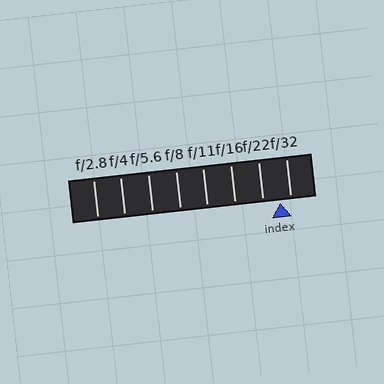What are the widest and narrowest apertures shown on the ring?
The widest aperture shown is f/2.8 and the narrowest is f/32.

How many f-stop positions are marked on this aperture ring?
There are 8 f-stop positions marked.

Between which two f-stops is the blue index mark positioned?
The index mark is between f/22 and f/32.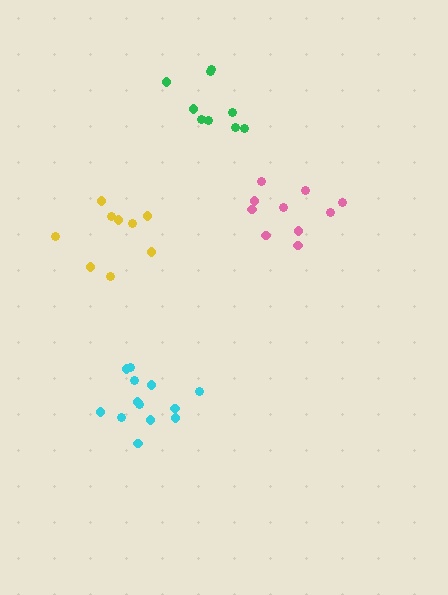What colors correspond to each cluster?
The clusters are colored: yellow, pink, green, cyan.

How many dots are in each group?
Group 1: 9 dots, Group 2: 10 dots, Group 3: 9 dots, Group 4: 13 dots (41 total).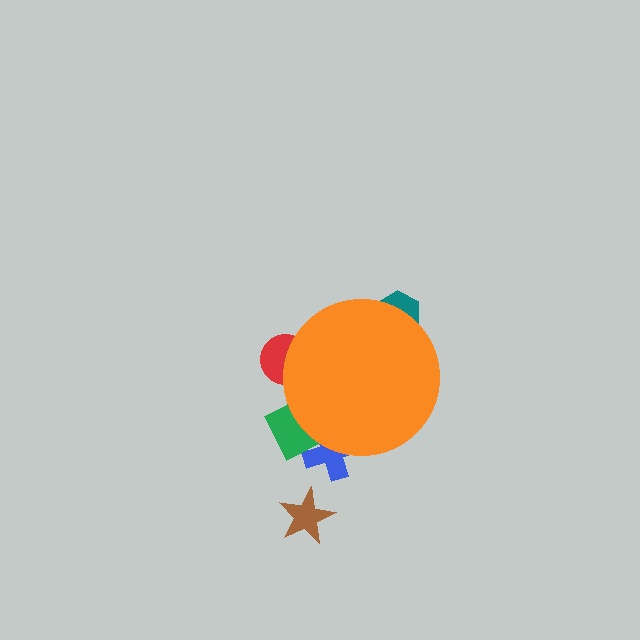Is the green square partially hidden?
Yes, the green square is partially hidden behind the orange circle.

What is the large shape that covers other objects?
An orange circle.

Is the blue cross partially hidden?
Yes, the blue cross is partially hidden behind the orange circle.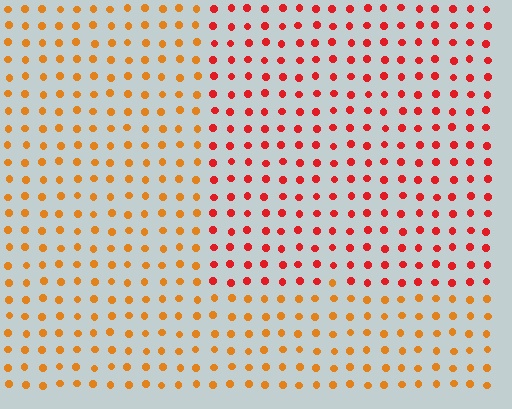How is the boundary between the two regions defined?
The boundary is defined purely by a slight shift in hue (about 33 degrees). Spacing, size, and orientation are identical on both sides.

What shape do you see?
I see a rectangle.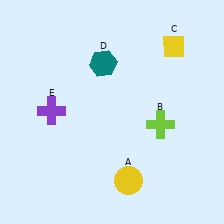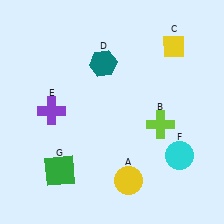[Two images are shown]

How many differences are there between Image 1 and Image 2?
There are 2 differences between the two images.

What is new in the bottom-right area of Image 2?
A cyan circle (F) was added in the bottom-right area of Image 2.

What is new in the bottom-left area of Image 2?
A green square (G) was added in the bottom-left area of Image 2.